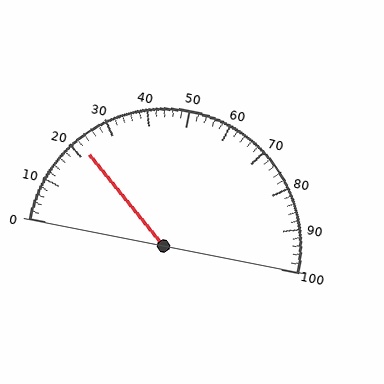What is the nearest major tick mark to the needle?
The nearest major tick mark is 20.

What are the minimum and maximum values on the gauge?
The gauge ranges from 0 to 100.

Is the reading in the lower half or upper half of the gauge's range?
The reading is in the lower half of the range (0 to 100).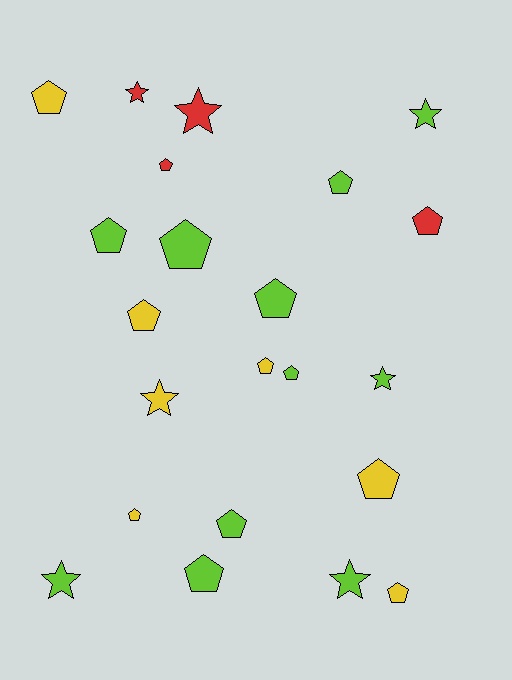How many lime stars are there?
There are 4 lime stars.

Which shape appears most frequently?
Pentagon, with 15 objects.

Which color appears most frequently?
Lime, with 11 objects.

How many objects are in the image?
There are 22 objects.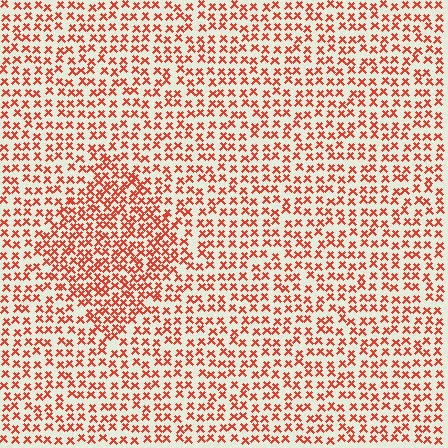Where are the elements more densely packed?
The elements are more densely packed inside the diamond boundary.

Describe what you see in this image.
The image contains small red elements arranged at two different densities. A diamond-shaped region is visible where the elements are more densely packed than the surrounding area.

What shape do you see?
I see a diamond.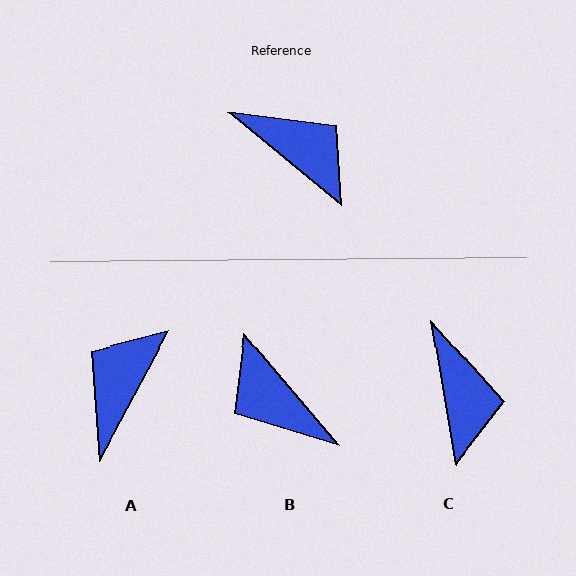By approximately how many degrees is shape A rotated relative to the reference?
Approximately 101 degrees counter-clockwise.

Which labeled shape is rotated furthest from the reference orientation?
B, about 170 degrees away.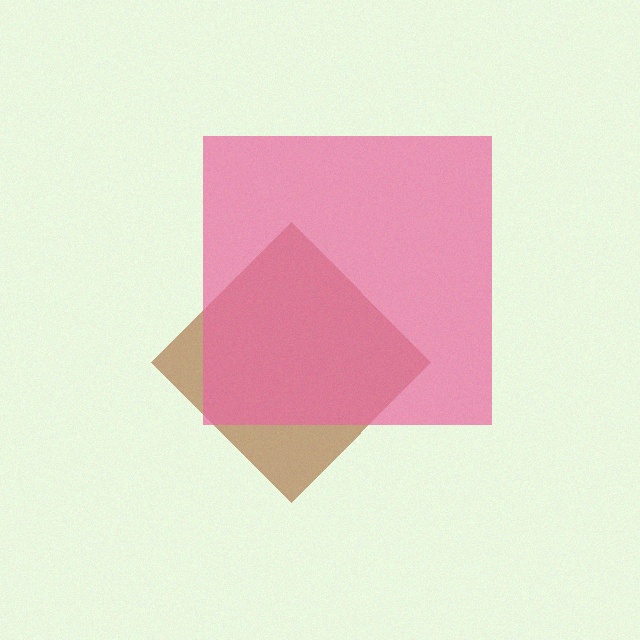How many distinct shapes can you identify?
There are 2 distinct shapes: a brown diamond, a pink square.